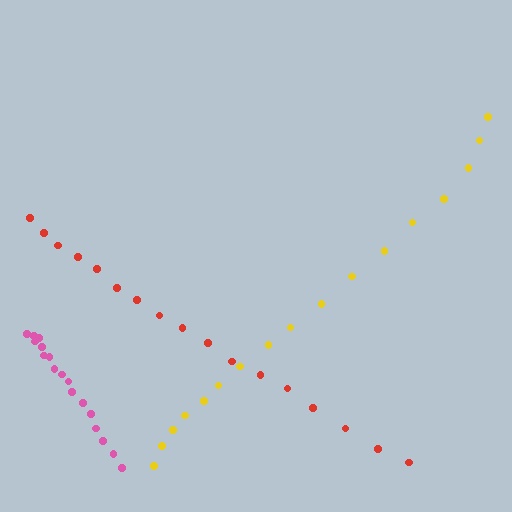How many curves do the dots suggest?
There are 3 distinct paths.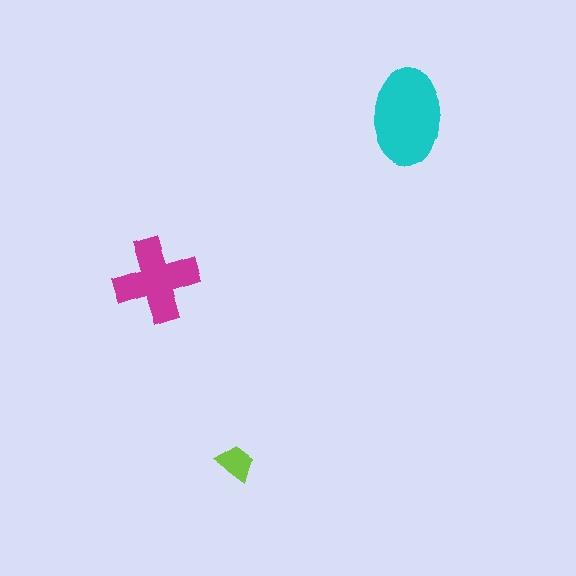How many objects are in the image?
There are 3 objects in the image.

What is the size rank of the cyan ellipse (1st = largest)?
1st.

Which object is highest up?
The cyan ellipse is topmost.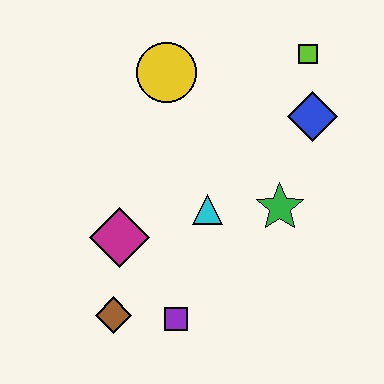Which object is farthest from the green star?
The brown diamond is farthest from the green star.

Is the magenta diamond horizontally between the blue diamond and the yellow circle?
No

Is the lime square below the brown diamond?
No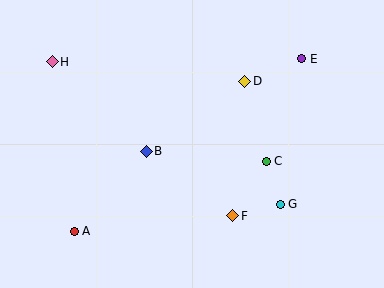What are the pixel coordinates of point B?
Point B is at (146, 151).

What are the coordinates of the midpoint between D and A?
The midpoint between D and A is at (160, 156).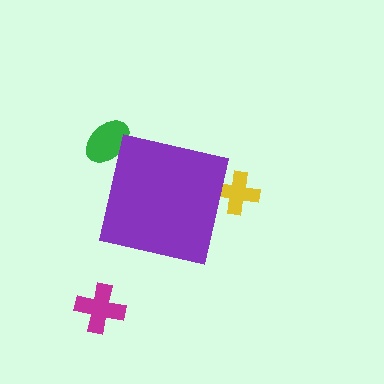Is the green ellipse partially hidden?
Yes, the green ellipse is partially hidden behind the purple square.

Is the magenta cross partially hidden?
No, the magenta cross is fully visible.